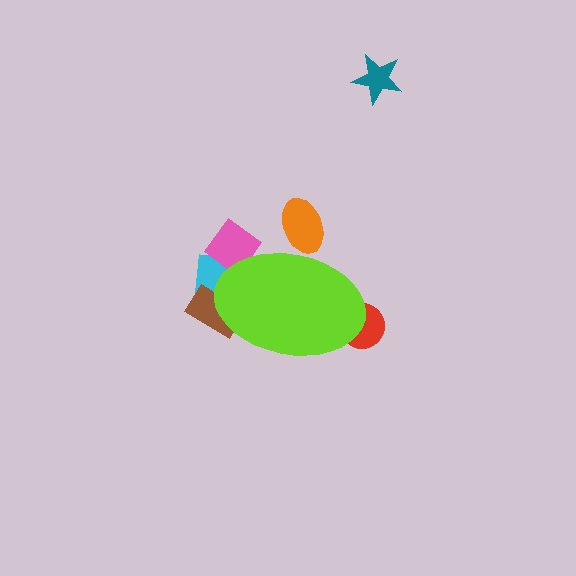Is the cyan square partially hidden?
Yes, the cyan square is partially hidden behind the lime ellipse.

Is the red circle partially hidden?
Yes, the red circle is partially hidden behind the lime ellipse.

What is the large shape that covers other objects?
A lime ellipse.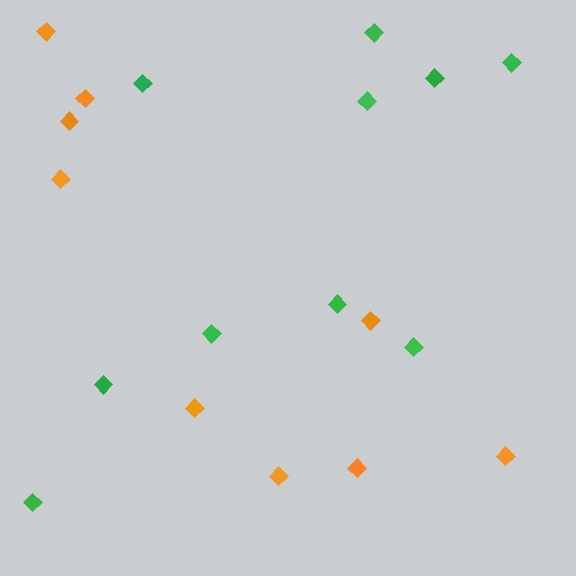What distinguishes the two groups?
There are 2 groups: one group of orange diamonds (9) and one group of green diamonds (10).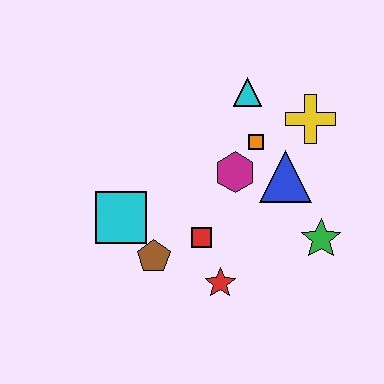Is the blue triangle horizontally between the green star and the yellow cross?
No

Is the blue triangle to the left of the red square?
No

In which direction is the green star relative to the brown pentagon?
The green star is to the right of the brown pentagon.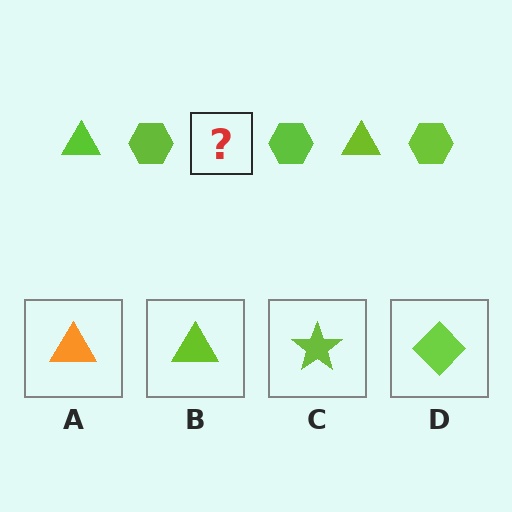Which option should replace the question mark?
Option B.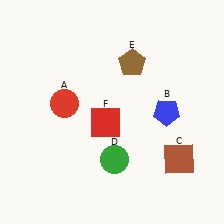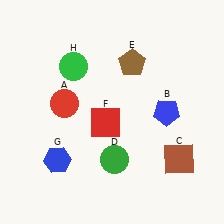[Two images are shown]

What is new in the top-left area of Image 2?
A green circle (H) was added in the top-left area of Image 2.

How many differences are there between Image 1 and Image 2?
There are 2 differences between the two images.